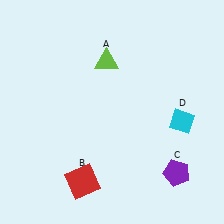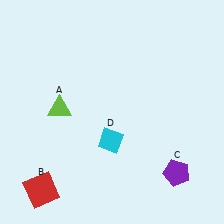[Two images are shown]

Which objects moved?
The objects that moved are: the lime triangle (A), the red square (B), the cyan diamond (D).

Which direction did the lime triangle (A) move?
The lime triangle (A) moved down.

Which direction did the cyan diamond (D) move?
The cyan diamond (D) moved left.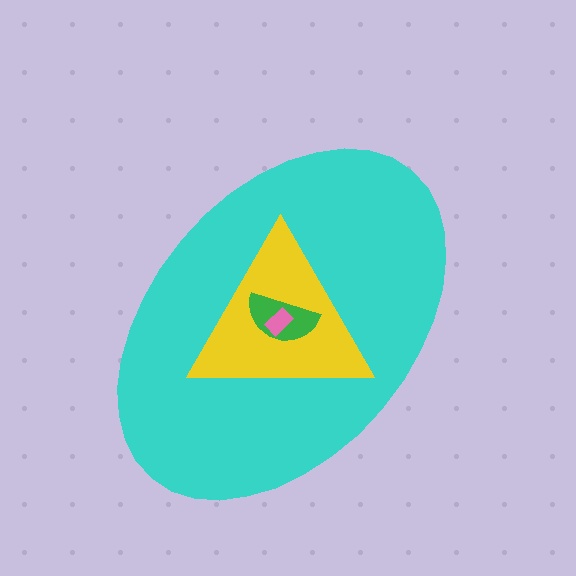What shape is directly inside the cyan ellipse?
The yellow triangle.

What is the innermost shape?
The pink rectangle.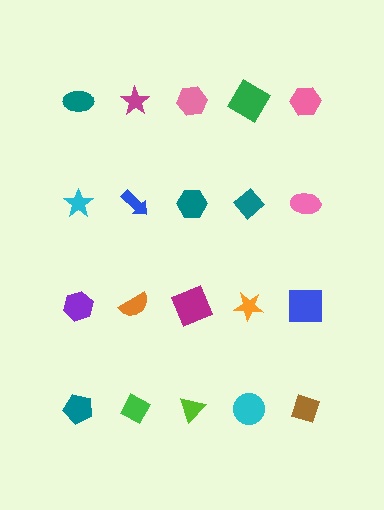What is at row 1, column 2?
A magenta star.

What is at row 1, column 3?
A pink hexagon.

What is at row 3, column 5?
A blue square.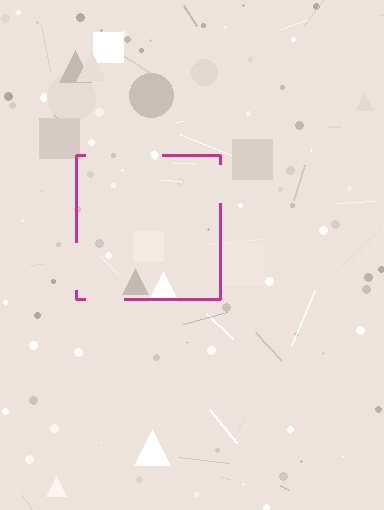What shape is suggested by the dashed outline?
The dashed outline suggests a square.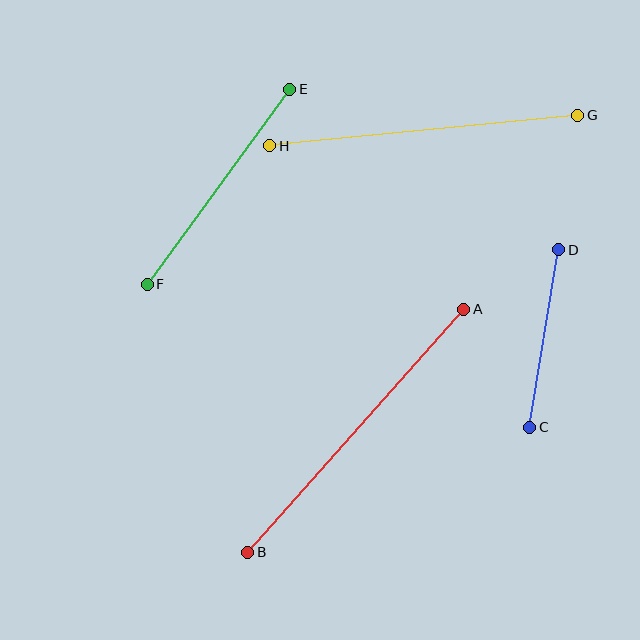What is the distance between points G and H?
The distance is approximately 309 pixels.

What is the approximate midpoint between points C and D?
The midpoint is at approximately (544, 338) pixels.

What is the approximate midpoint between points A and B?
The midpoint is at approximately (356, 431) pixels.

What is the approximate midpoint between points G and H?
The midpoint is at approximately (424, 131) pixels.